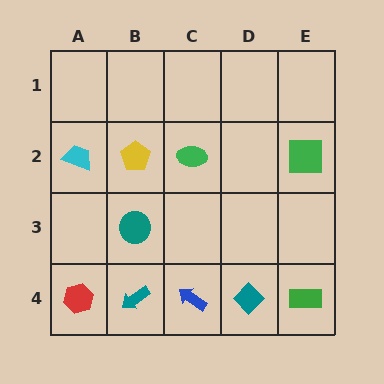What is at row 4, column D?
A teal diamond.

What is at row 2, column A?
A cyan trapezoid.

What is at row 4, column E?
A green rectangle.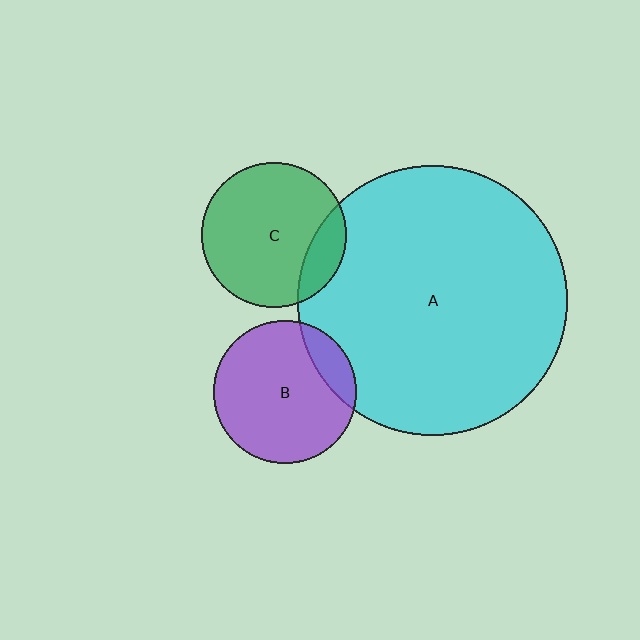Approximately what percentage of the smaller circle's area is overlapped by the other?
Approximately 15%.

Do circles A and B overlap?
Yes.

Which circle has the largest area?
Circle A (cyan).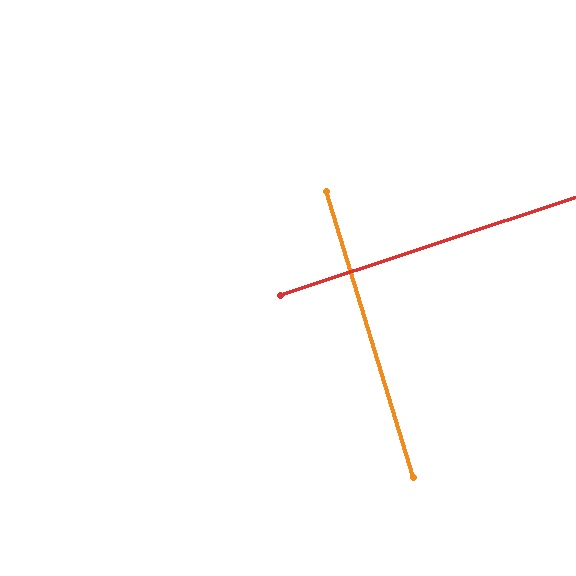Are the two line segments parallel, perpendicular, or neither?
Perpendicular — they meet at approximately 89°.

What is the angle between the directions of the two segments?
Approximately 89 degrees.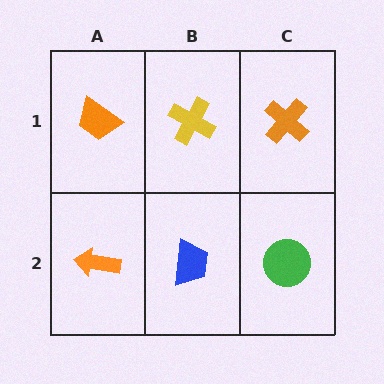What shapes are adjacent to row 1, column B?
A blue trapezoid (row 2, column B), an orange trapezoid (row 1, column A), an orange cross (row 1, column C).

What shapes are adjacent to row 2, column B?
A yellow cross (row 1, column B), an orange arrow (row 2, column A), a green circle (row 2, column C).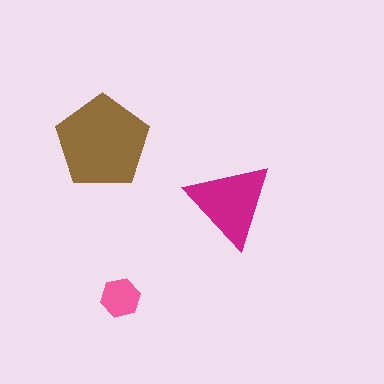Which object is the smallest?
The pink hexagon.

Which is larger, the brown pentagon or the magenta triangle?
The brown pentagon.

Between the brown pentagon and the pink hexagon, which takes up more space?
The brown pentagon.